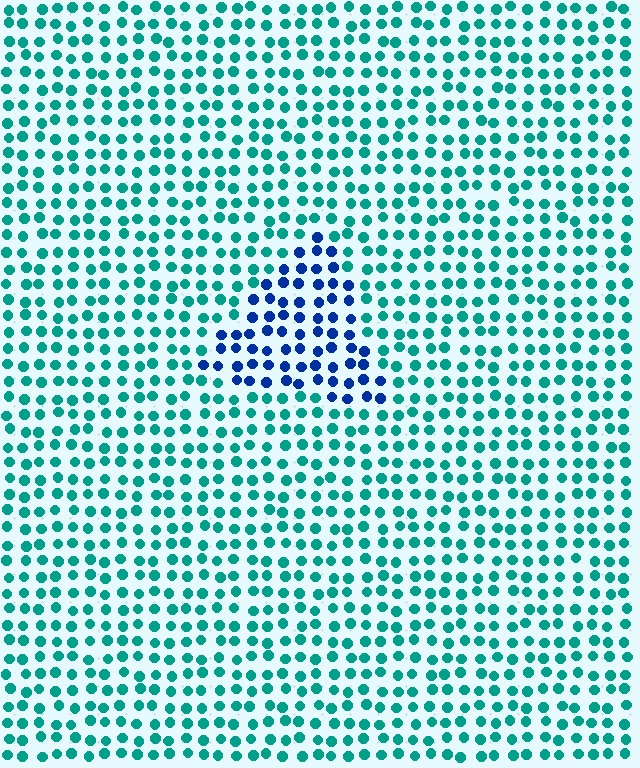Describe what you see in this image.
The image is filled with small teal elements in a uniform arrangement. A triangle-shaped region is visible where the elements are tinted to a slightly different hue, forming a subtle color boundary.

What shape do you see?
I see a triangle.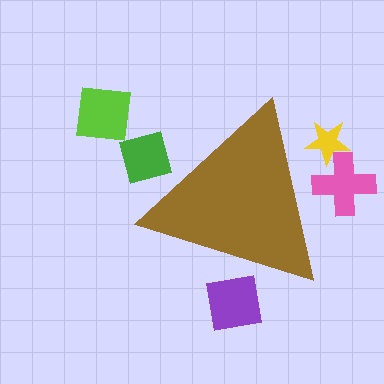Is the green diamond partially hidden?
Yes, the green diamond is partially hidden behind the brown triangle.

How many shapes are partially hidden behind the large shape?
4 shapes are partially hidden.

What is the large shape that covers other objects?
A brown triangle.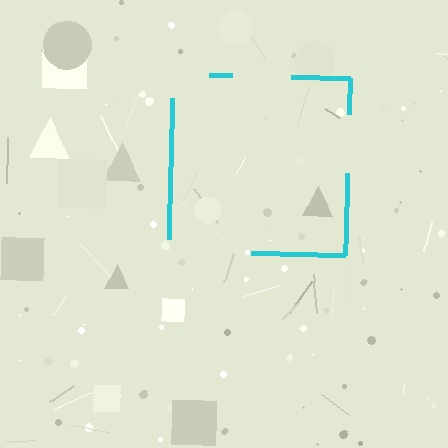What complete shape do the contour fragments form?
The contour fragments form a square.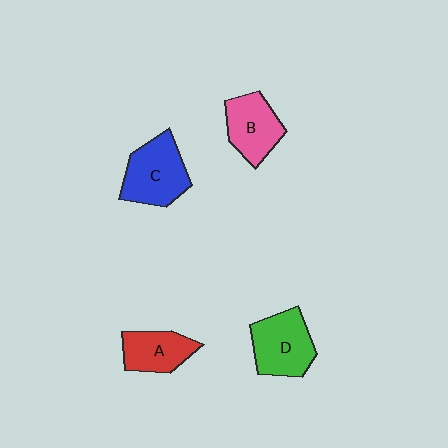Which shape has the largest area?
Shape C (blue).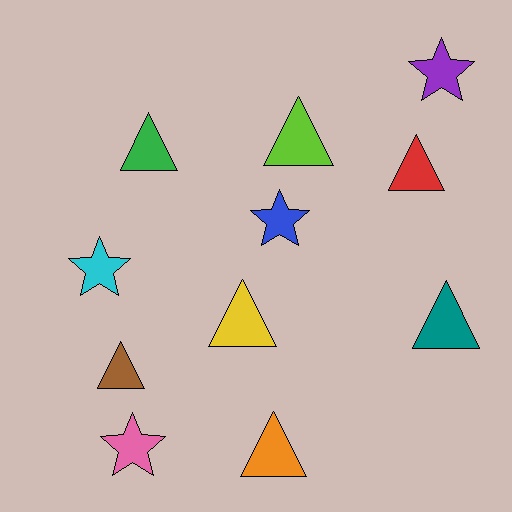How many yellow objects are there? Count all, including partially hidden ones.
There is 1 yellow object.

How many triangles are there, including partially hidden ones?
There are 7 triangles.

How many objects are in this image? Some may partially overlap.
There are 11 objects.